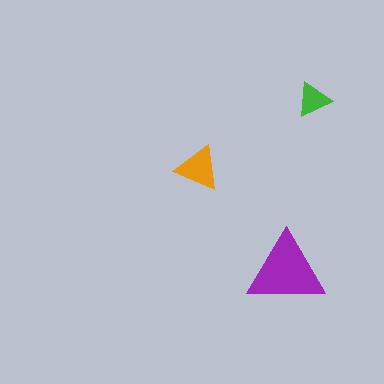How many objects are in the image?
There are 3 objects in the image.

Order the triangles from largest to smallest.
the purple one, the orange one, the green one.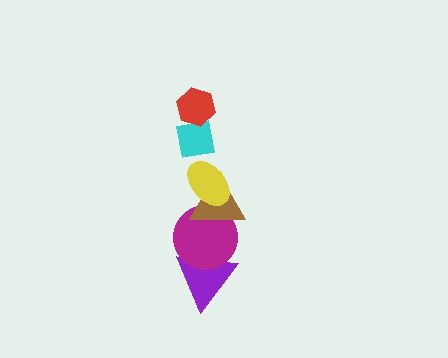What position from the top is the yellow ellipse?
The yellow ellipse is 3rd from the top.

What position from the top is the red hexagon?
The red hexagon is 1st from the top.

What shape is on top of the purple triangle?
The magenta circle is on top of the purple triangle.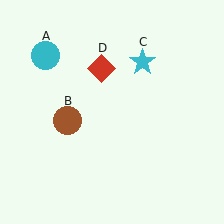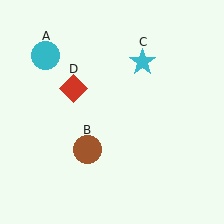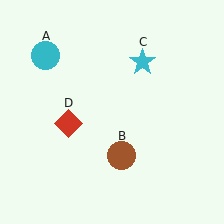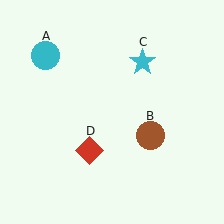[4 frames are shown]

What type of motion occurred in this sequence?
The brown circle (object B), red diamond (object D) rotated counterclockwise around the center of the scene.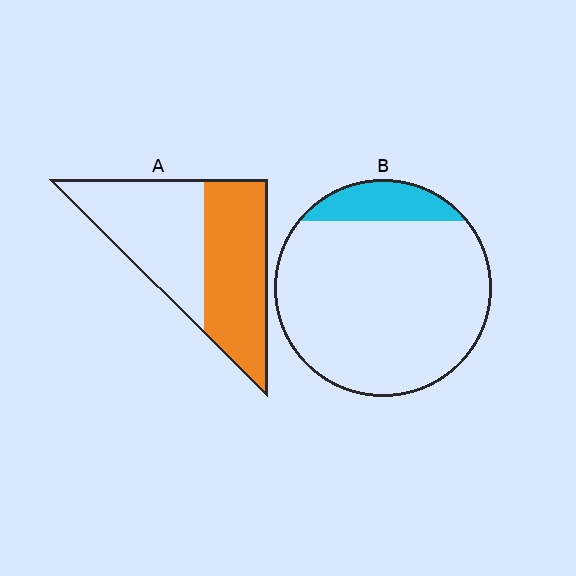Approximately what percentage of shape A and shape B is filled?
A is approximately 50% and B is approximately 15%.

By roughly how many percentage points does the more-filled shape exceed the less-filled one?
By roughly 35 percentage points (A over B).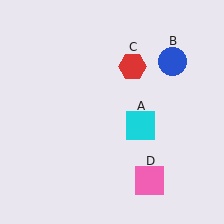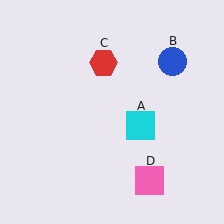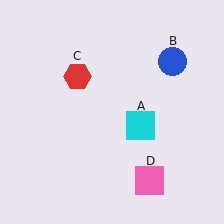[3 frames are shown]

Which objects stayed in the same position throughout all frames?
Cyan square (object A) and blue circle (object B) and pink square (object D) remained stationary.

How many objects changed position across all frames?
1 object changed position: red hexagon (object C).